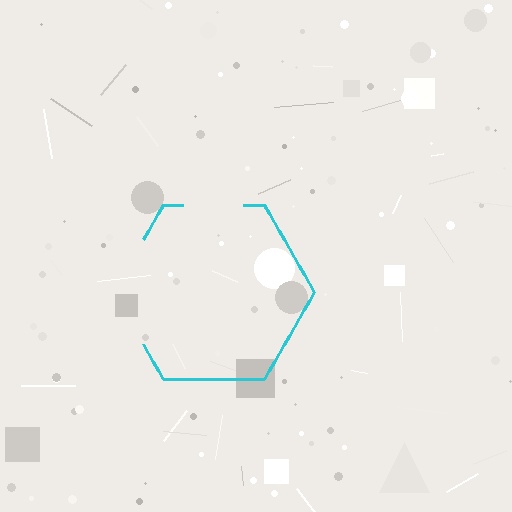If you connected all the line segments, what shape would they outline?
They would outline a hexagon.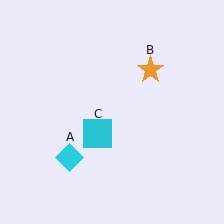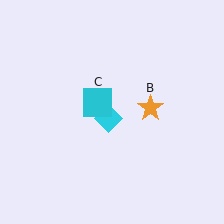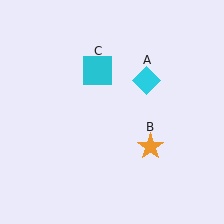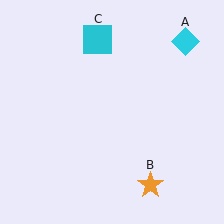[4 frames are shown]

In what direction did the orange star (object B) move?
The orange star (object B) moved down.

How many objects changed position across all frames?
3 objects changed position: cyan diamond (object A), orange star (object B), cyan square (object C).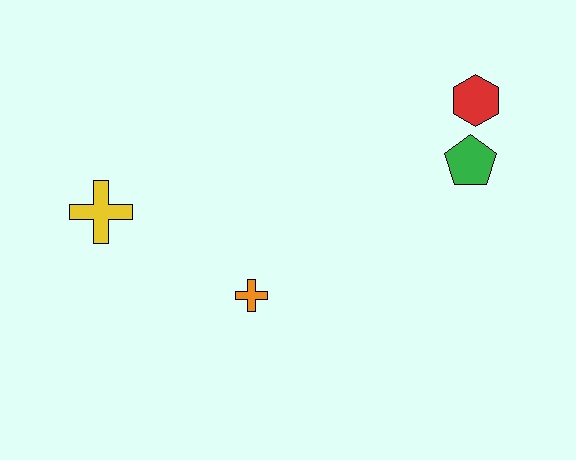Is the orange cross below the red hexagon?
Yes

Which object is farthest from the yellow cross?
The red hexagon is farthest from the yellow cross.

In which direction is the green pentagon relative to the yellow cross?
The green pentagon is to the right of the yellow cross.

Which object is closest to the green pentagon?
The red hexagon is closest to the green pentagon.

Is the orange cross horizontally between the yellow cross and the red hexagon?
Yes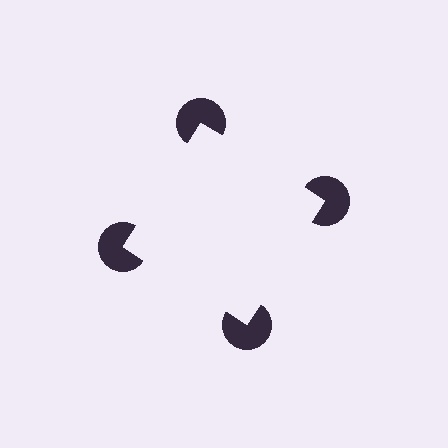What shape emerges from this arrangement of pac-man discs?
An illusory square — its edges are inferred from the aligned wedge cuts in the pac-man discs, not physically drawn.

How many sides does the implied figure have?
4 sides.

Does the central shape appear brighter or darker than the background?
It typically appears slightly brighter than the background, even though no actual brightness change is drawn.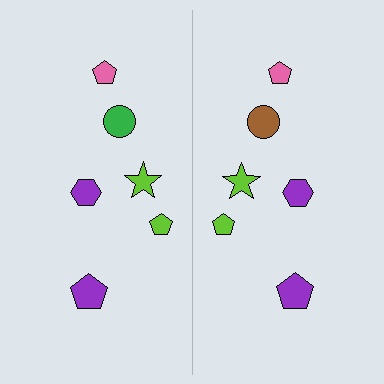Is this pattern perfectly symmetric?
No, the pattern is not perfectly symmetric. The brown circle on the right side breaks the symmetry — its mirror counterpart is green.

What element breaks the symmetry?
The brown circle on the right side breaks the symmetry — its mirror counterpart is green.